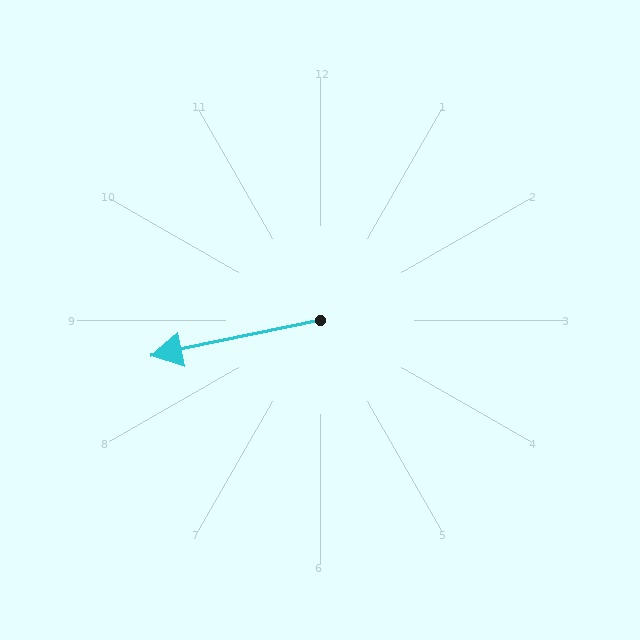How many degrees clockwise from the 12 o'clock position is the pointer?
Approximately 258 degrees.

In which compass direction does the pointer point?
West.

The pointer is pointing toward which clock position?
Roughly 9 o'clock.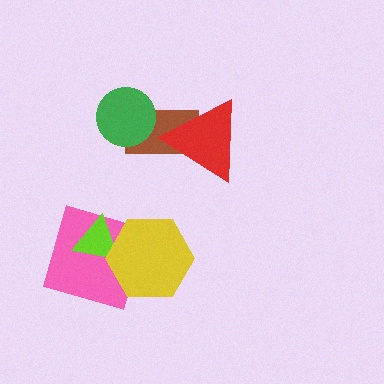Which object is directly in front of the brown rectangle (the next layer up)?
The green circle is directly in front of the brown rectangle.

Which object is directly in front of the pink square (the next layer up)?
The lime triangle is directly in front of the pink square.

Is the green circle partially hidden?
No, no other shape covers it.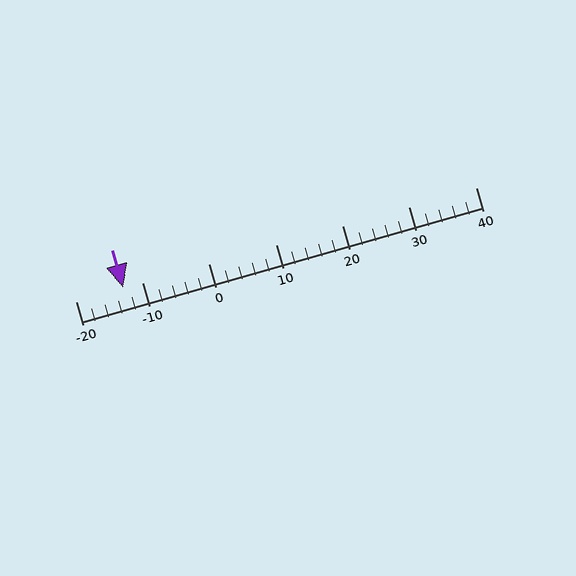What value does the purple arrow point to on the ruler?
The purple arrow points to approximately -13.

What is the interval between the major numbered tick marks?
The major tick marks are spaced 10 units apart.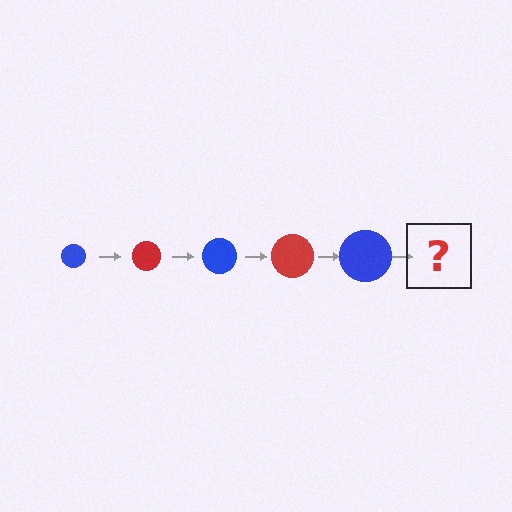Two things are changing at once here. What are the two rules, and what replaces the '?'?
The two rules are that the circle grows larger each step and the color cycles through blue and red. The '?' should be a red circle, larger than the previous one.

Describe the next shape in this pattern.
It should be a red circle, larger than the previous one.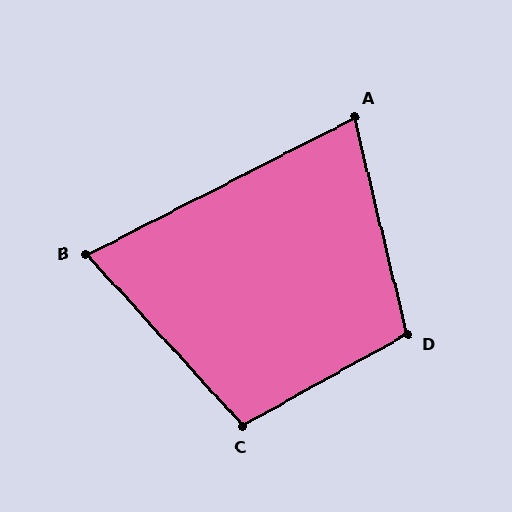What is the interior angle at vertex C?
Approximately 103 degrees (obtuse).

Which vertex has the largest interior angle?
D, at approximately 105 degrees.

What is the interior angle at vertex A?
Approximately 77 degrees (acute).